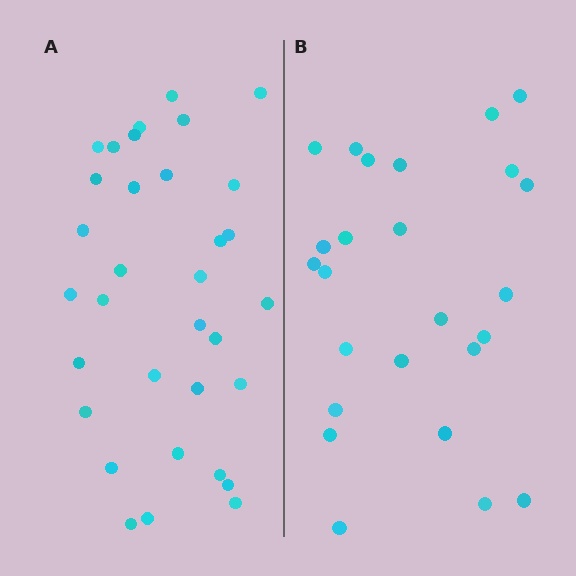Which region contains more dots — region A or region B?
Region A (the left region) has more dots.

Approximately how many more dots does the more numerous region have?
Region A has roughly 8 or so more dots than region B.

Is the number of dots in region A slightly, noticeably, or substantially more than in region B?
Region A has noticeably more, but not dramatically so. The ratio is roughly 1.3 to 1.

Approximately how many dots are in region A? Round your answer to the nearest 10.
About 30 dots. (The exact count is 33, which rounds to 30.)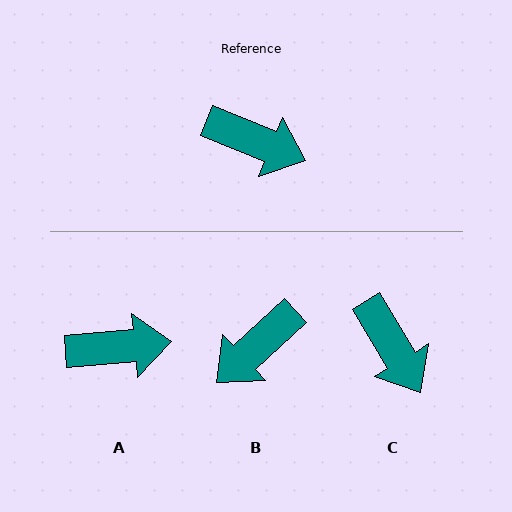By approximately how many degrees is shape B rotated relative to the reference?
Approximately 115 degrees clockwise.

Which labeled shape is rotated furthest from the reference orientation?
B, about 115 degrees away.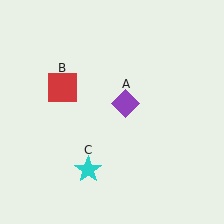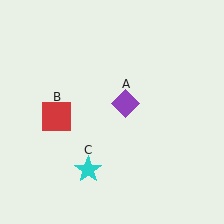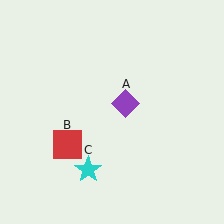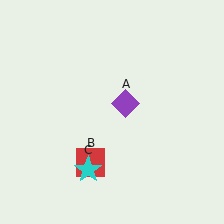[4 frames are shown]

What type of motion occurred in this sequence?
The red square (object B) rotated counterclockwise around the center of the scene.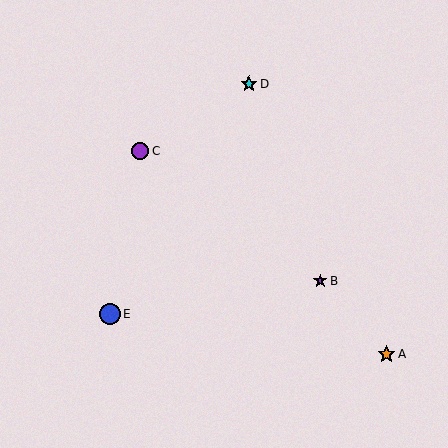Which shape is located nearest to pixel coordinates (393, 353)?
The orange star (labeled A) at (386, 354) is nearest to that location.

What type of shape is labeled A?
Shape A is an orange star.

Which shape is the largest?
The blue circle (labeled E) is the largest.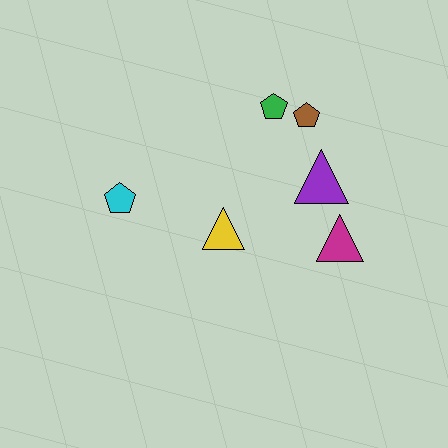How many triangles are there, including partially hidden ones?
There are 3 triangles.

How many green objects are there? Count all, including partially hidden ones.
There is 1 green object.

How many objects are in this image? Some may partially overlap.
There are 6 objects.